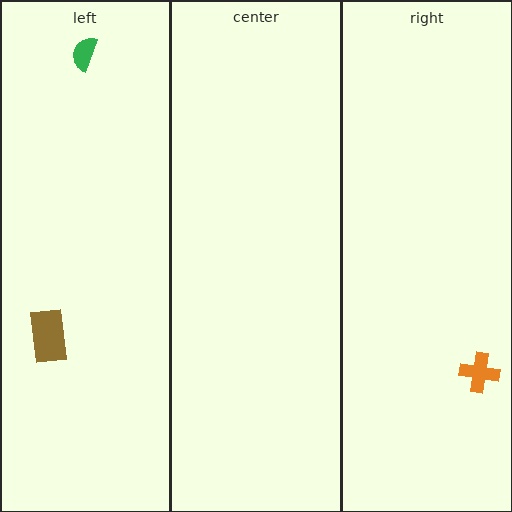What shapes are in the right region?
The orange cross.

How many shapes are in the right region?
1.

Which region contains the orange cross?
The right region.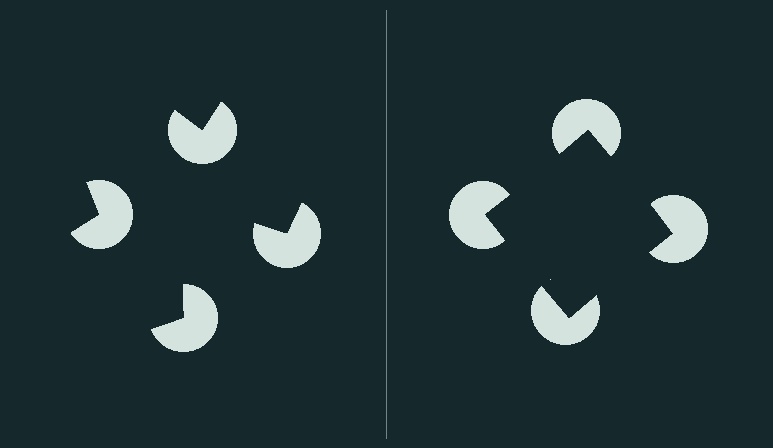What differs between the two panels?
The pac-man discs are positioned identically on both sides; only the wedge orientations differ. On the right they align to a square; on the left they are misaligned.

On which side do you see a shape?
An illusory square appears on the right side. On the left side the wedge cuts are rotated, so no coherent shape forms.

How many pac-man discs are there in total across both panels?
8 — 4 on each side.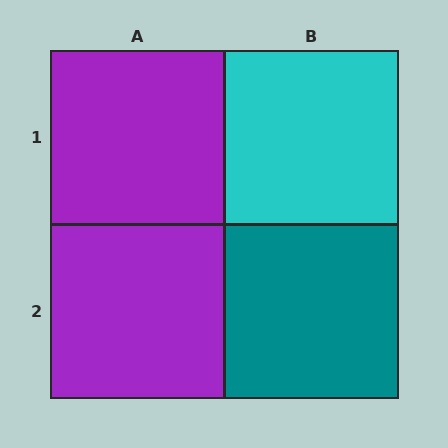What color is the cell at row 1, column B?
Cyan.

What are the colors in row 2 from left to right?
Purple, teal.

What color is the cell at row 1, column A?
Purple.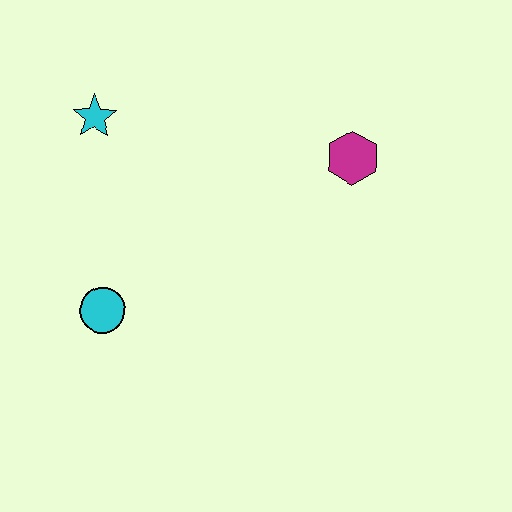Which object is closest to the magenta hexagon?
The cyan star is closest to the magenta hexagon.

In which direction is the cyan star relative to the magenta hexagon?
The cyan star is to the left of the magenta hexagon.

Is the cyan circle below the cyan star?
Yes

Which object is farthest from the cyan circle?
The magenta hexagon is farthest from the cyan circle.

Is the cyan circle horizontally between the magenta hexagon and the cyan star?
Yes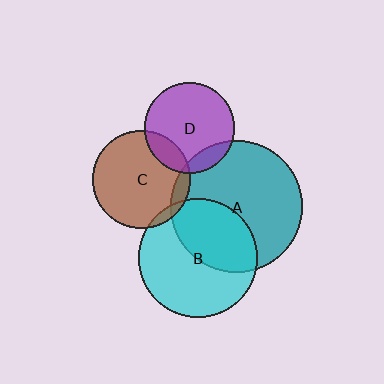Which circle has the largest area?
Circle A (teal).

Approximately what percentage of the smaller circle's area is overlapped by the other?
Approximately 40%.